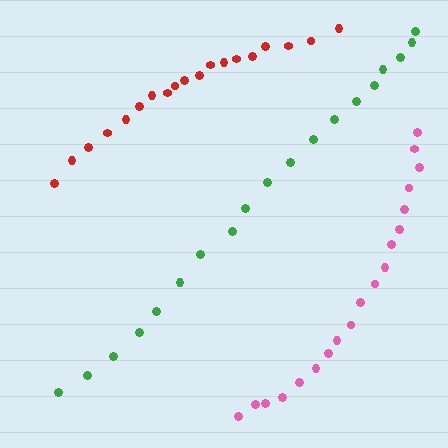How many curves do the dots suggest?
There are 3 distinct paths.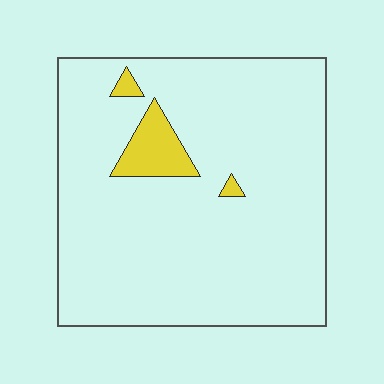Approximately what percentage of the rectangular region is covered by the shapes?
Approximately 5%.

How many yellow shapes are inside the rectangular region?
3.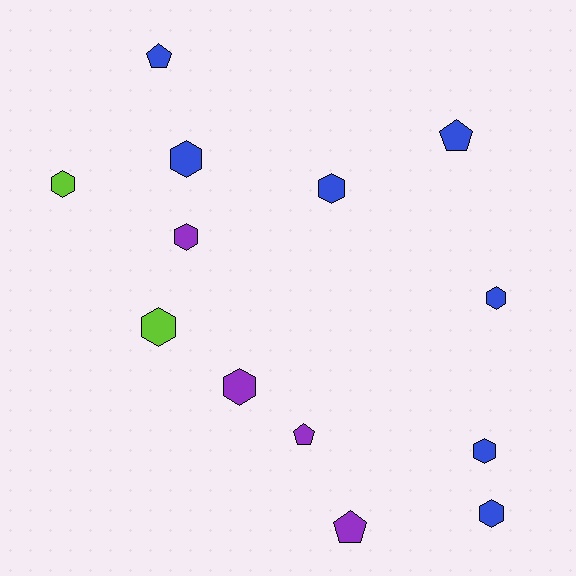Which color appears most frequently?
Blue, with 7 objects.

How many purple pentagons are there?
There are 2 purple pentagons.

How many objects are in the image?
There are 13 objects.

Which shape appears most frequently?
Hexagon, with 9 objects.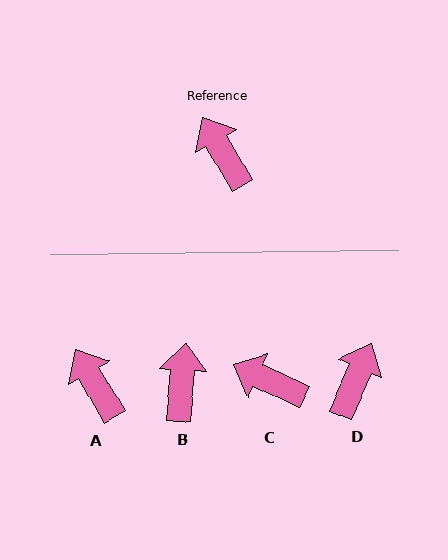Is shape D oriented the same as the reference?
No, it is off by about 53 degrees.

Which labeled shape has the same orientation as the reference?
A.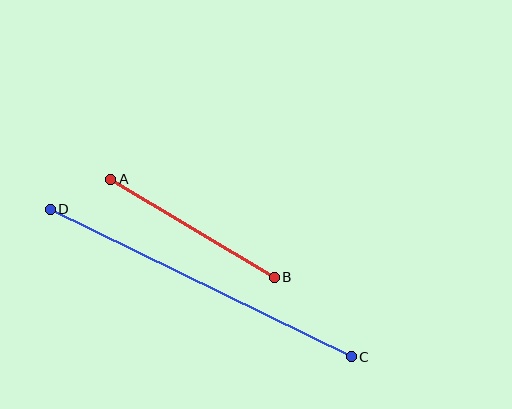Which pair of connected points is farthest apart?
Points C and D are farthest apart.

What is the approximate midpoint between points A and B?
The midpoint is at approximately (193, 228) pixels.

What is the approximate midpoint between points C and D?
The midpoint is at approximately (201, 283) pixels.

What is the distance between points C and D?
The distance is approximately 335 pixels.